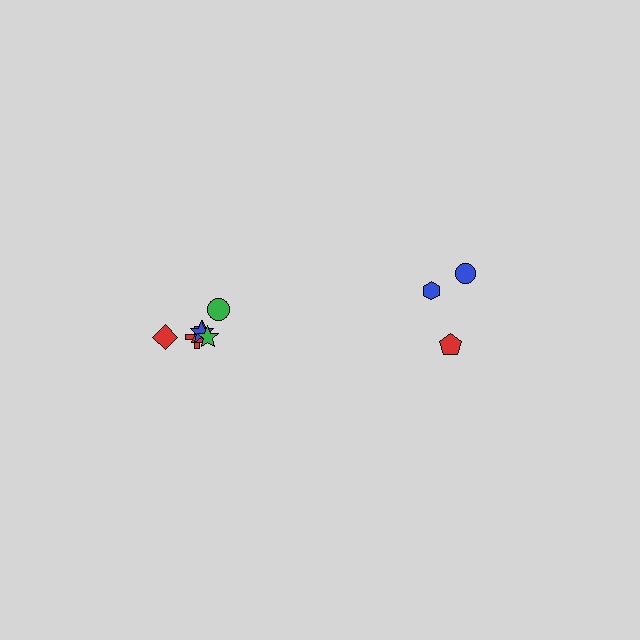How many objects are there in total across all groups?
There are 9 objects.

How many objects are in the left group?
There are 6 objects.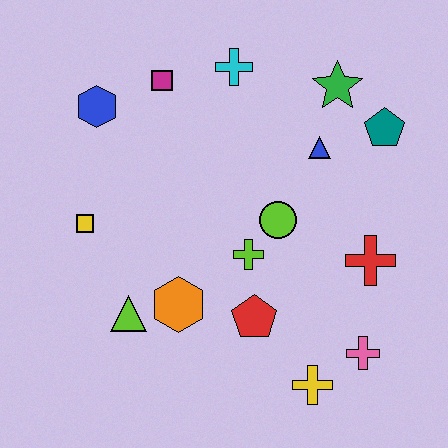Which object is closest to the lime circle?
The lime cross is closest to the lime circle.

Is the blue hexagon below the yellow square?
No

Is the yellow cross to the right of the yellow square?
Yes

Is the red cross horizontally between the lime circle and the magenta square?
No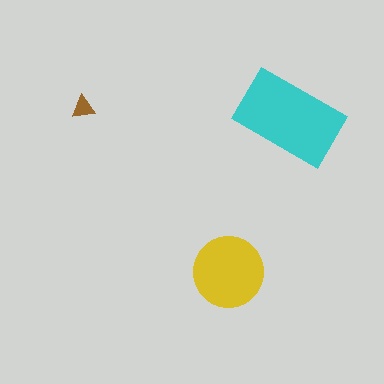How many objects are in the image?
There are 3 objects in the image.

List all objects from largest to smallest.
The cyan rectangle, the yellow circle, the brown triangle.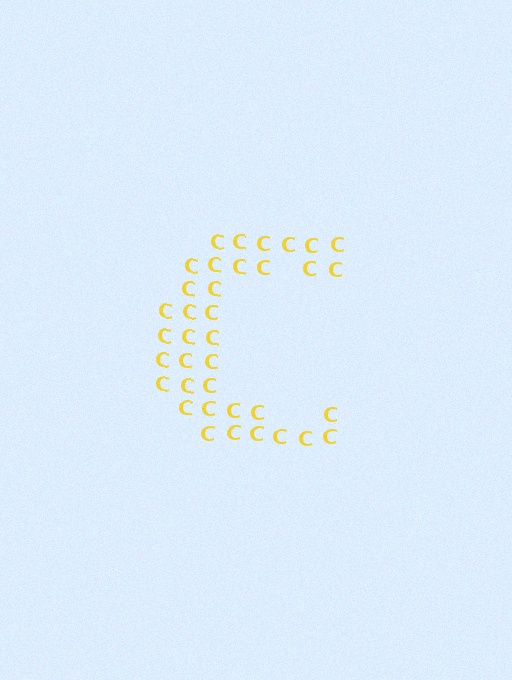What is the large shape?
The large shape is the letter C.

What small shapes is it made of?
It is made of small letter C's.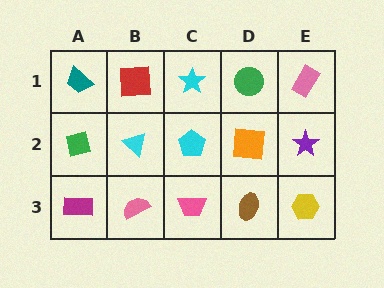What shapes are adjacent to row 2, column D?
A green circle (row 1, column D), a brown ellipse (row 3, column D), a cyan pentagon (row 2, column C), a purple star (row 2, column E).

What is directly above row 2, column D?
A green circle.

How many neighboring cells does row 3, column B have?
3.